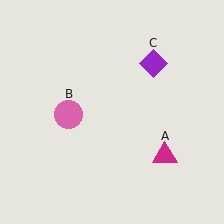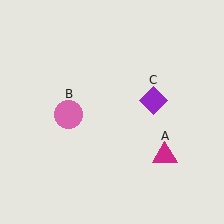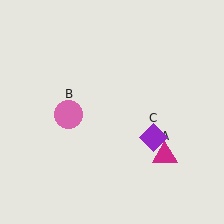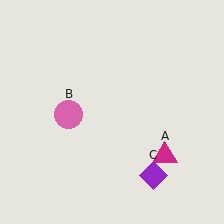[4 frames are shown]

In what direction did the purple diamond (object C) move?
The purple diamond (object C) moved down.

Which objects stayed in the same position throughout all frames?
Magenta triangle (object A) and pink circle (object B) remained stationary.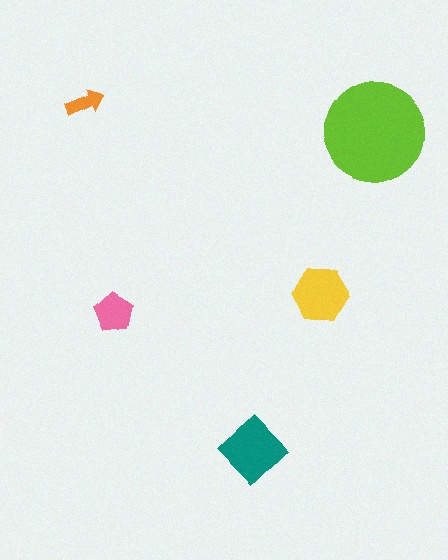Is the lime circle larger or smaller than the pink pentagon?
Larger.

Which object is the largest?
The lime circle.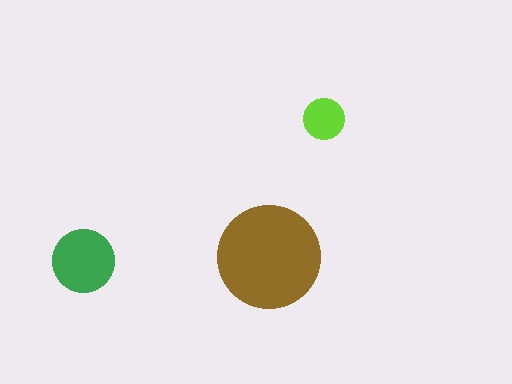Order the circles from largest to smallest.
the brown one, the green one, the lime one.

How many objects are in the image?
There are 3 objects in the image.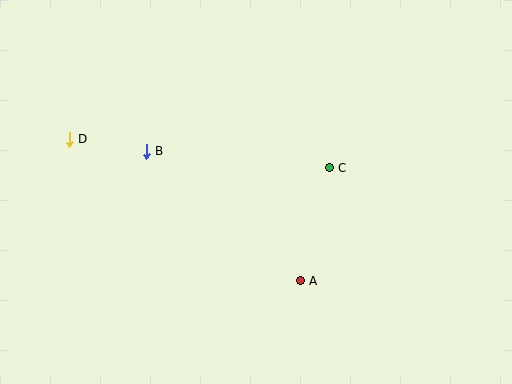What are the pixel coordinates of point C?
Point C is at (329, 168).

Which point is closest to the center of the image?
Point C at (329, 168) is closest to the center.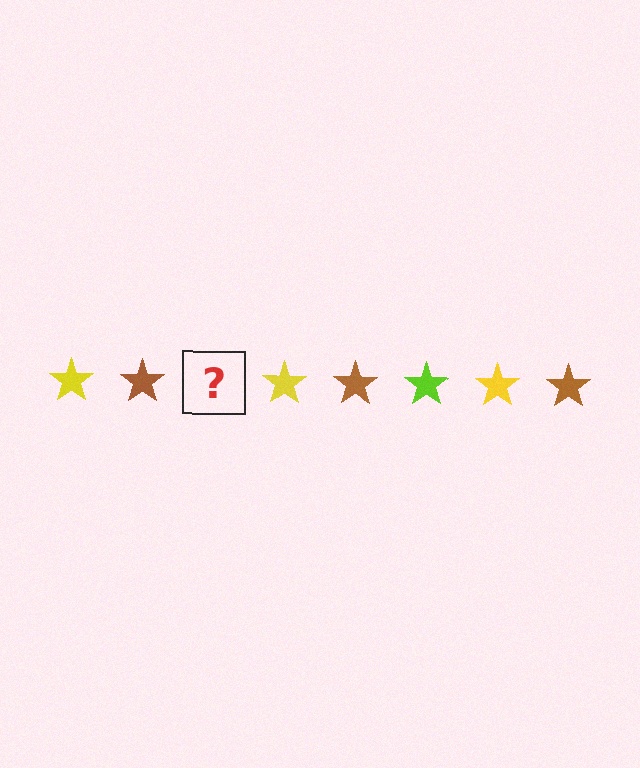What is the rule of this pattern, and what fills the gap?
The rule is that the pattern cycles through yellow, brown, lime stars. The gap should be filled with a lime star.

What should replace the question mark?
The question mark should be replaced with a lime star.